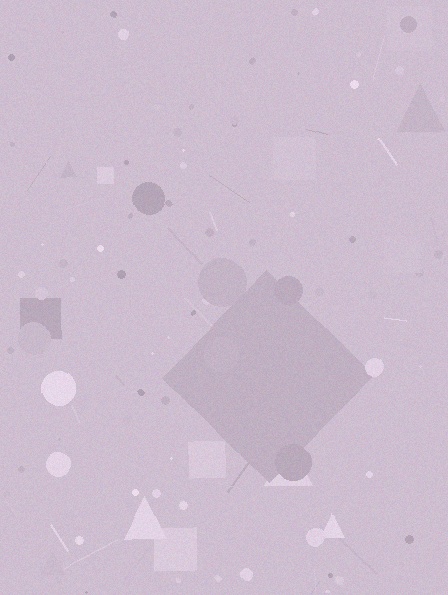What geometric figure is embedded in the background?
A diamond is embedded in the background.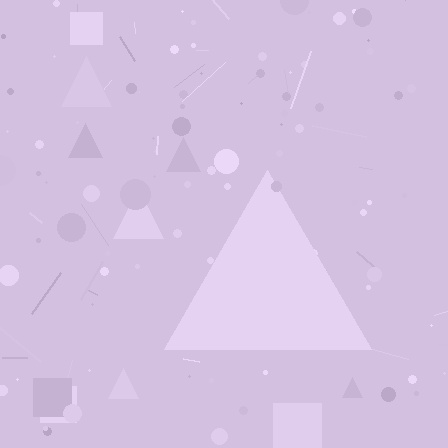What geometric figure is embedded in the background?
A triangle is embedded in the background.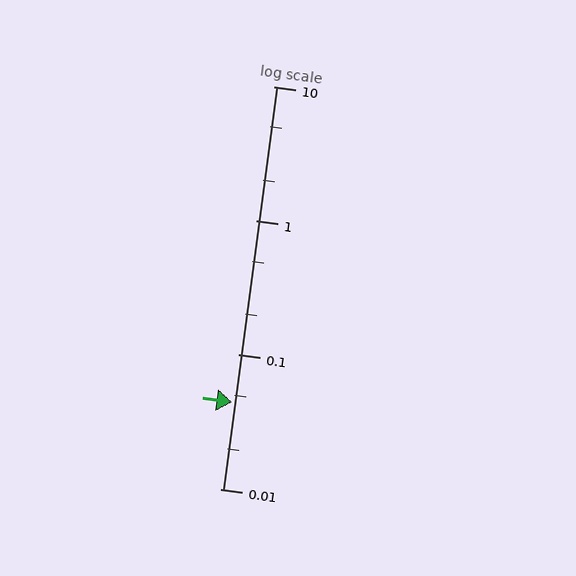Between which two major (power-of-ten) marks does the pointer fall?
The pointer is between 0.01 and 0.1.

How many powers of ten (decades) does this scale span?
The scale spans 3 decades, from 0.01 to 10.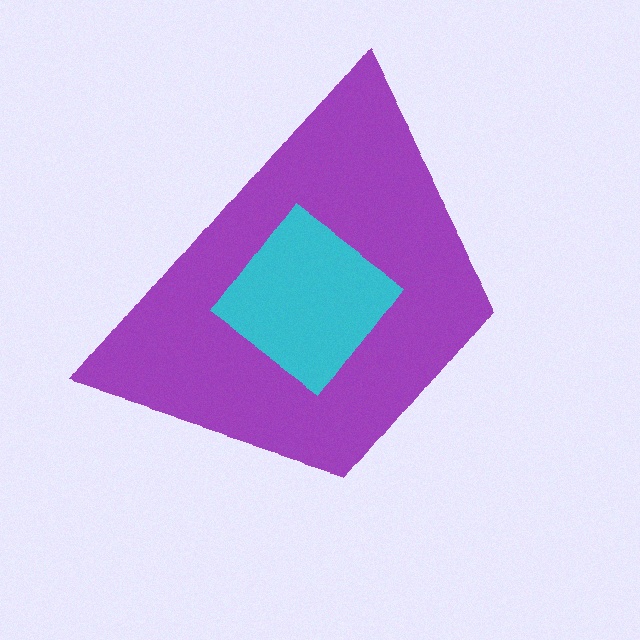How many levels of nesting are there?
2.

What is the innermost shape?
The cyan diamond.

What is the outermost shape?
The purple trapezoid.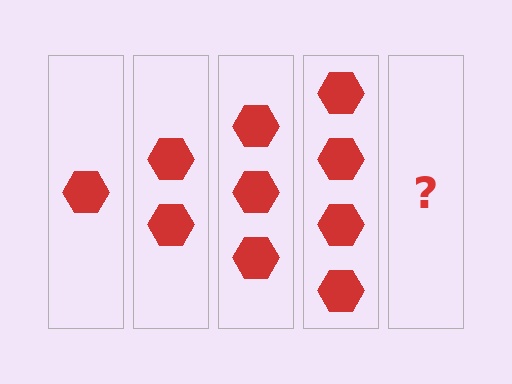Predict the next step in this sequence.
The next step is 5 hexagons.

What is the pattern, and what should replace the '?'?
The pattern is that each step adds one more hexagon. The '?' should be 5 hexagons.